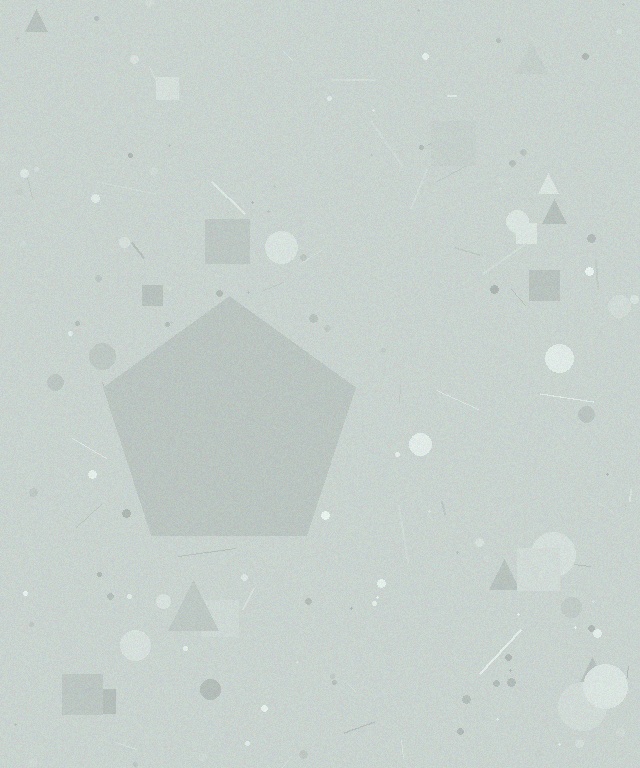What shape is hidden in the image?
A pentagon is hidden in the image.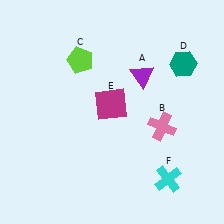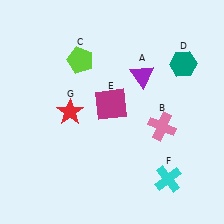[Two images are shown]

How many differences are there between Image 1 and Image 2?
There is 1 difference between the two images.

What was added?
A red star (G) was added in Image 2.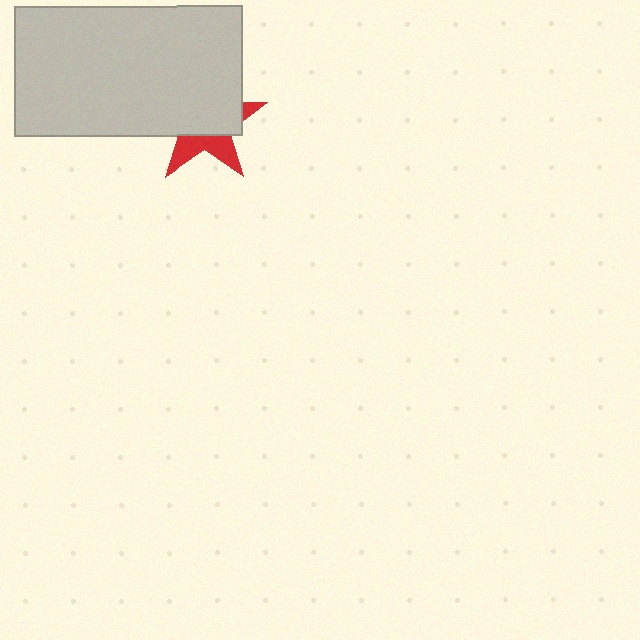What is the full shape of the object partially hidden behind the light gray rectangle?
The partially hidden object is a red star.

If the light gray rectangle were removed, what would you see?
You would see the complete red star.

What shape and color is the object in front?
The object in front is a light gray rectangle.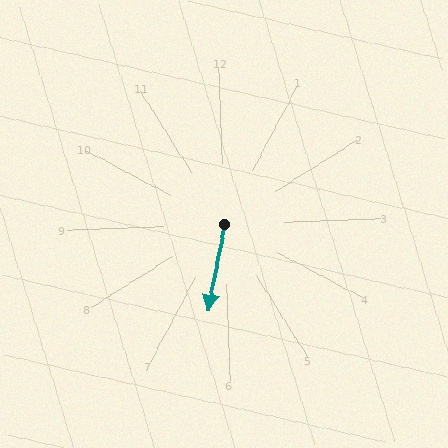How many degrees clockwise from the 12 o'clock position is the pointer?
Approximately 193 degrees.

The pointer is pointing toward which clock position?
Roughly 6 o'clock.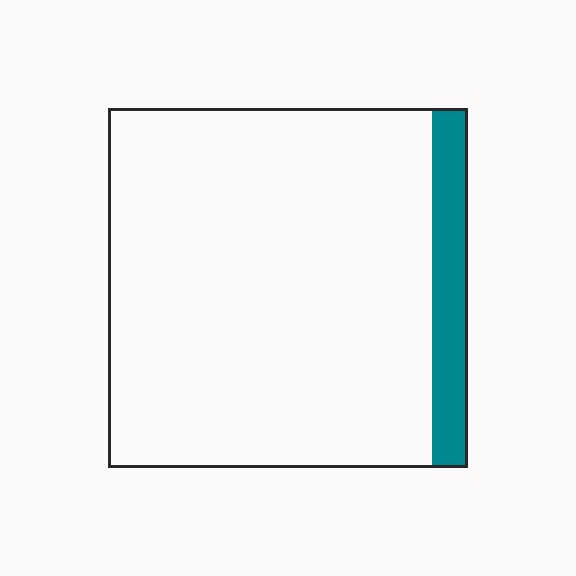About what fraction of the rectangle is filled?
About one tenth (1/10).